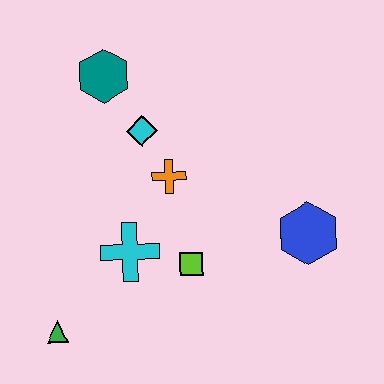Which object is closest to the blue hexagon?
The lime square is closest to the blue hexagon.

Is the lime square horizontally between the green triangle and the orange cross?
No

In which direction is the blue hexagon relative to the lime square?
The blue hexagon is to the right of the lime square.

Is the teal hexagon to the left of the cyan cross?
Yes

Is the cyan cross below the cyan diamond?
Yes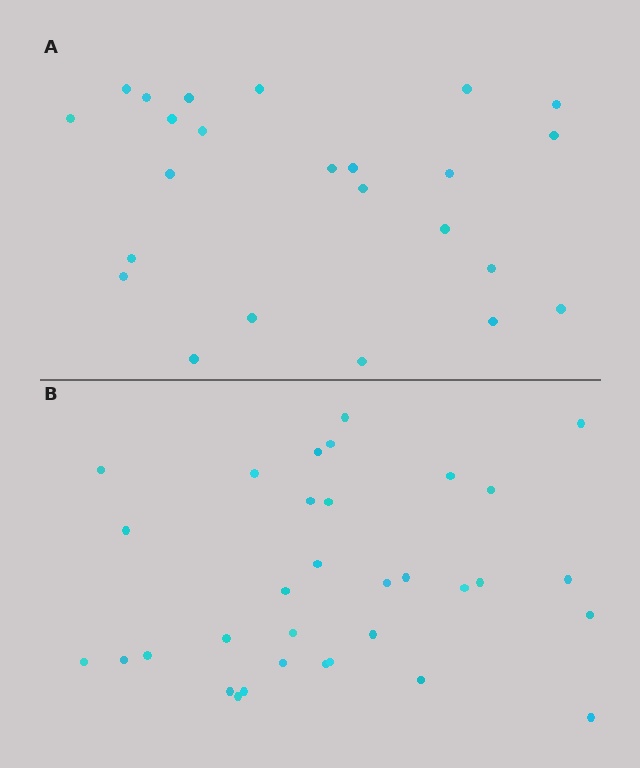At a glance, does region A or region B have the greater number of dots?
Region B (the bottom region) has more dots.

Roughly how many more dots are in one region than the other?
Region B has roughly 8 or so more dots than region A.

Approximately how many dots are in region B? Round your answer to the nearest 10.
About 30 dots. (The exact count is 33, which rounds to 30.)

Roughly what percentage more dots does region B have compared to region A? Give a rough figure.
About 40% more.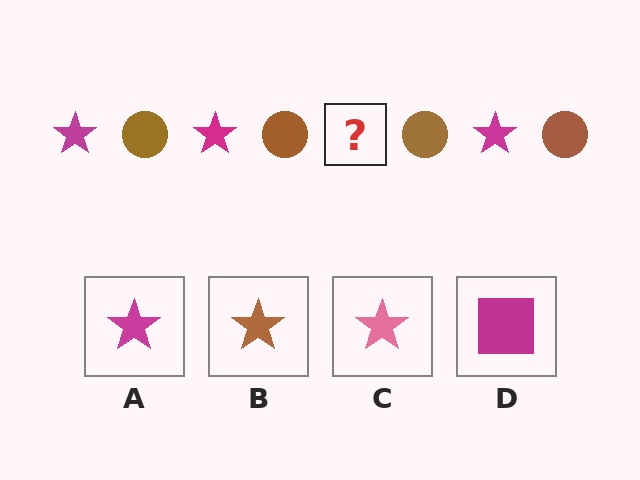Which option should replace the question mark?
Option A.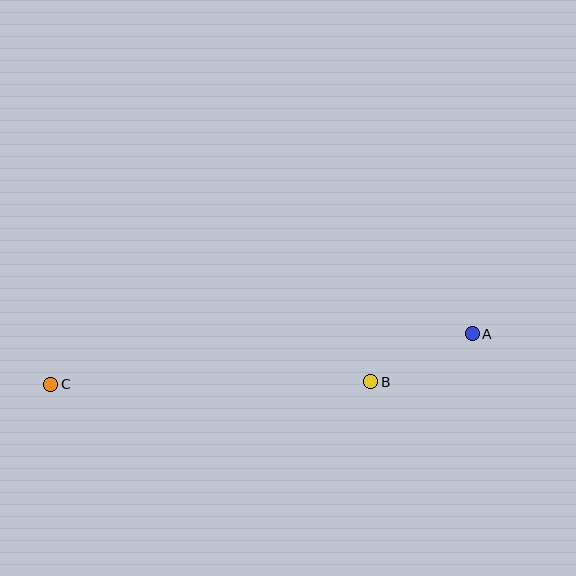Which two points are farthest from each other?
Points A and C are farthest from each other.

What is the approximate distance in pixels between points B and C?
The distance between B and C is approximately 320 pixels.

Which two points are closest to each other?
Points A and B are closest to each other.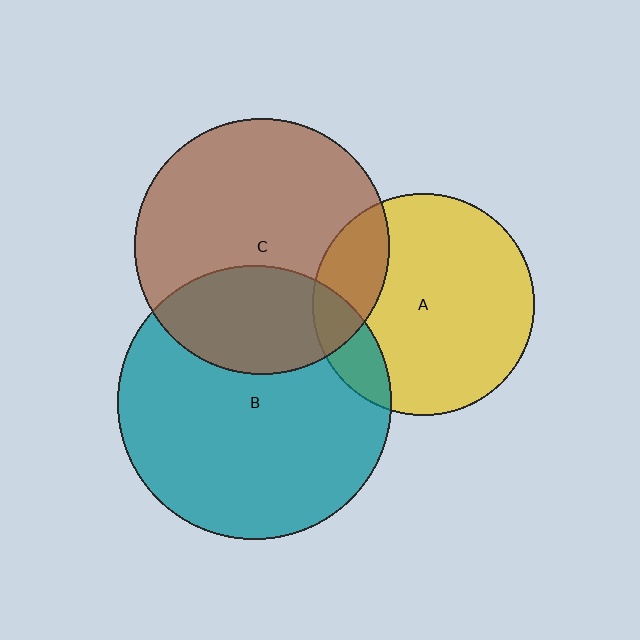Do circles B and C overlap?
Yes.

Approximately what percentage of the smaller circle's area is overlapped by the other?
Approximately 30%.